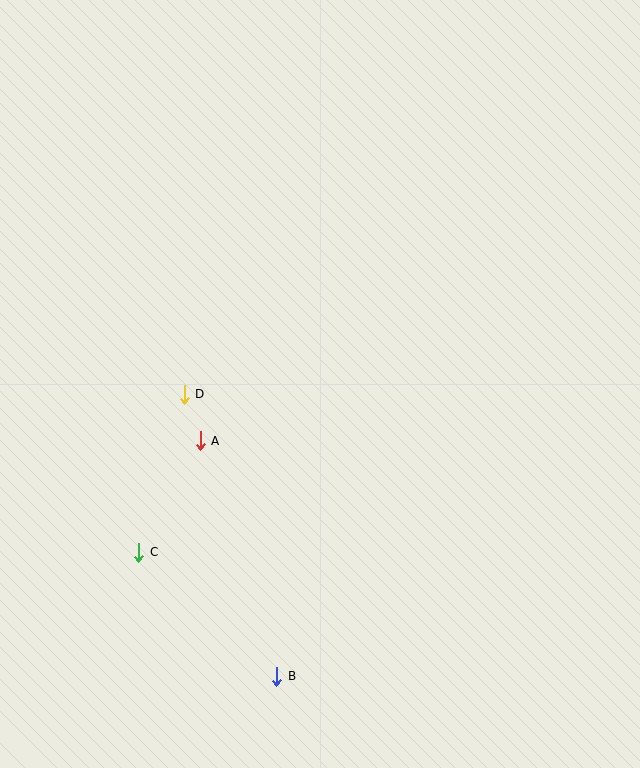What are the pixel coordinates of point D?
Point D is at (184, 394).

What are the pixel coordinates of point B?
Point B is at (277, 676).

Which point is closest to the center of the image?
Point A at (200, 441) is closest to the center.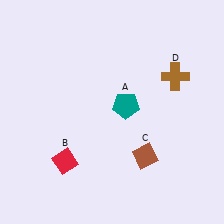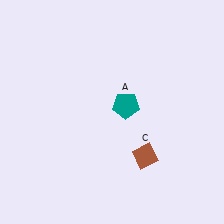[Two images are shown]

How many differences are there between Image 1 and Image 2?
There are 2 differences between the two images.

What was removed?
The brown cross (D), the red diamond (B) were removed in Image 2.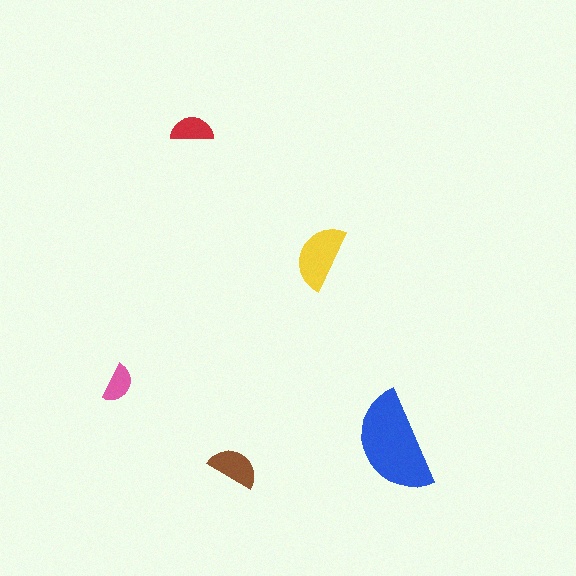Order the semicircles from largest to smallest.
the blue one, the yellow one, the brown one, the red one, the pink one.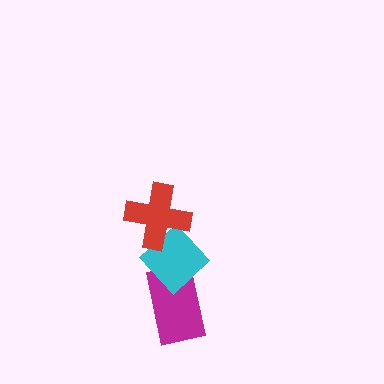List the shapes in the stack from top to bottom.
From top to bottom: the red cross, the cyan diamond, the magenta rectangle.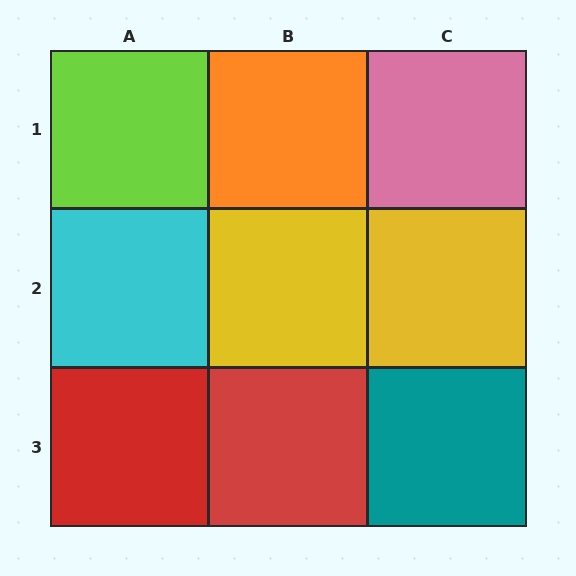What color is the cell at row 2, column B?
Yellow.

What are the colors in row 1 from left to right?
Lime, orange, pink.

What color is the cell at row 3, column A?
Red.